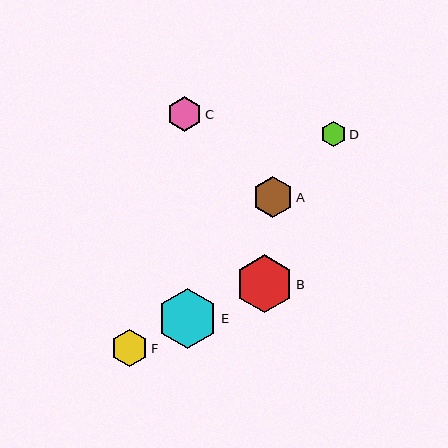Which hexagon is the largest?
Hexagon E is the largest with a size of approximately 60 pixels.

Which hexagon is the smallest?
Hexagon D is the smallest with a size of approximately 25 pixels.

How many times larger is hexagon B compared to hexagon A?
Hexagon B is approximately 1.4 times the size of hexagon A.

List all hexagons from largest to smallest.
From largest to smallest: E, B, A, F, C, D.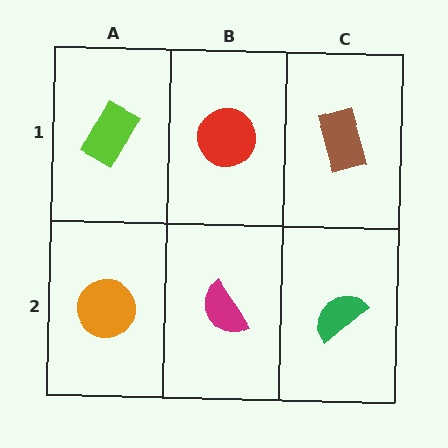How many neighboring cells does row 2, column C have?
2.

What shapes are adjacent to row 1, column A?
An orange circle (row 2, column A), a red circle (row 1, column B).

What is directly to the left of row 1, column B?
A lime rectangle.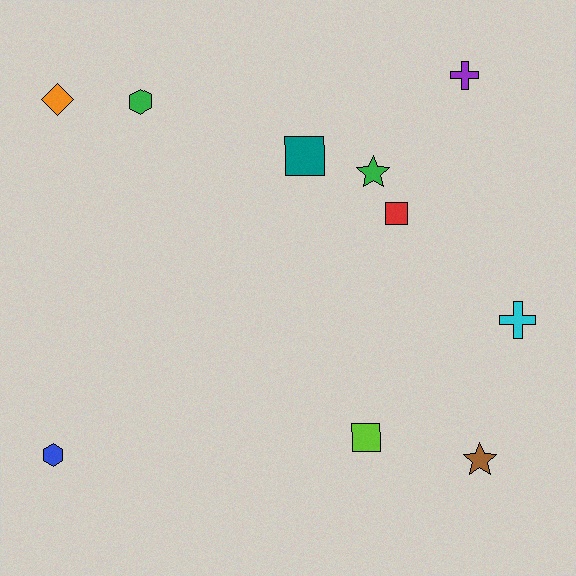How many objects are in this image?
There are 10 objects.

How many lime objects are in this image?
There is 1 lime object.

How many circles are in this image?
There are no circles.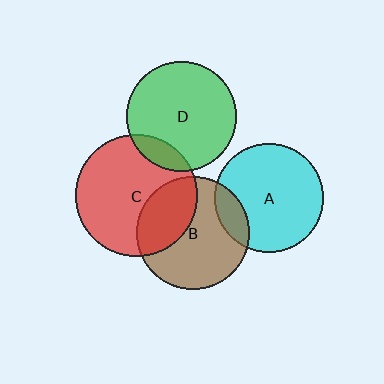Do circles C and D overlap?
Yes.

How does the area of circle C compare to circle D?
Approximately 1.2 times.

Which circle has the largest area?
Circle C (red).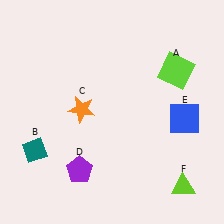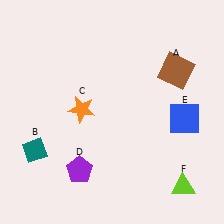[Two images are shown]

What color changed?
The square (A) changed from lime in Image 1 to brown in Image 2.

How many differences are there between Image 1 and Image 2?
There is 1 difference between the two images.